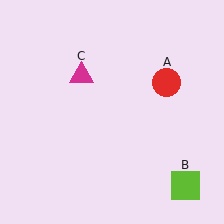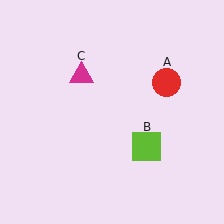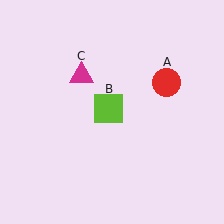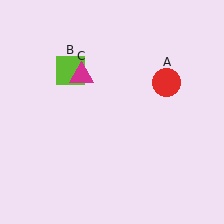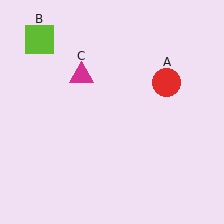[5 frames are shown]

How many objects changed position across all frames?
1 object changed position: lime square (object B).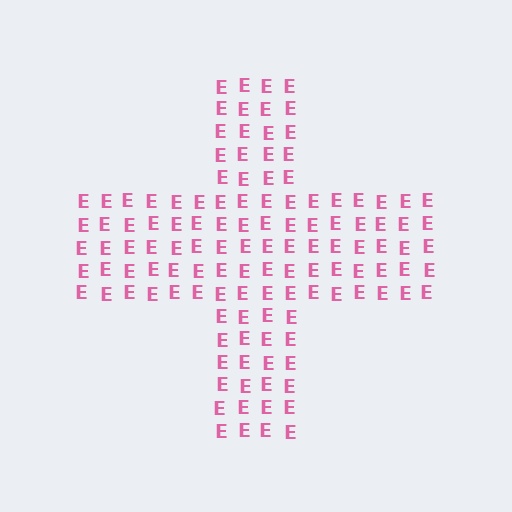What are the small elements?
The small elements are letter E's.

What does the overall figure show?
The overall figure shows a cross.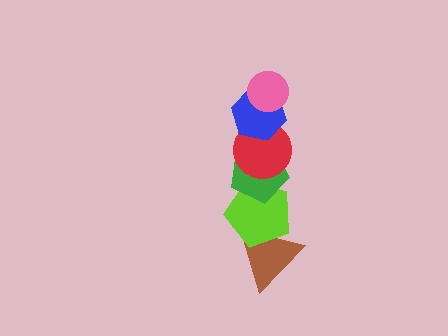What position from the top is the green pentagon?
The green pentagon is 4th from the top.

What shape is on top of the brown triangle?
The lime pentagon is on top of the brown triangle.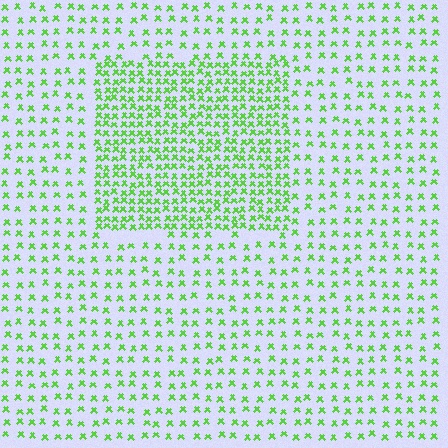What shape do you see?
I see a rectangle.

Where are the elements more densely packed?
The elements are more densely packed inside the rectangle boundary.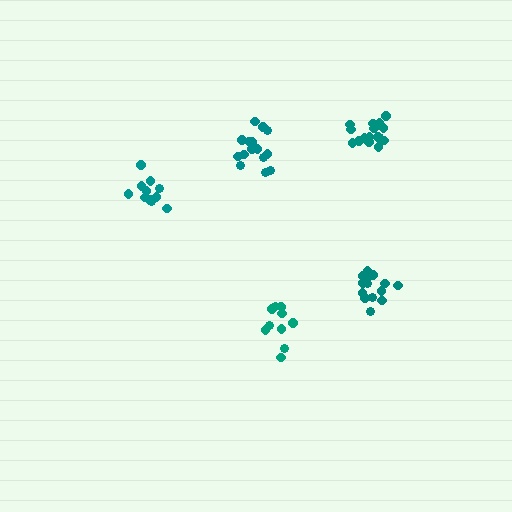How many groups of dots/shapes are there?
There are 5 groups.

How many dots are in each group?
Group 1: 11 dots, Group 2: 17 dots, Group 3: 15 dots, Group 4: 14 dots, Group 5: 11 dots (68 total).